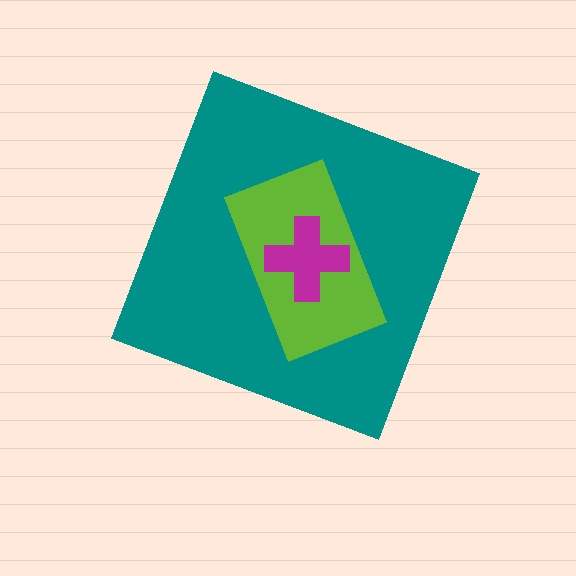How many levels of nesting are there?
3.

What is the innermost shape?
The magenta cross.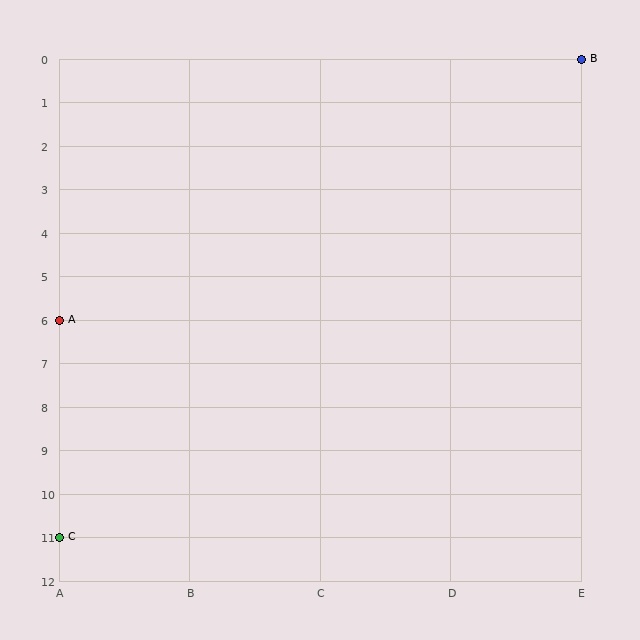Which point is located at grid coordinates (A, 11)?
Point C is at (A, 11).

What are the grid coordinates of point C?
Point C is at grid coordinates (A, 11).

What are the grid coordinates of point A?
Point A is at grid coordinates (A, 6).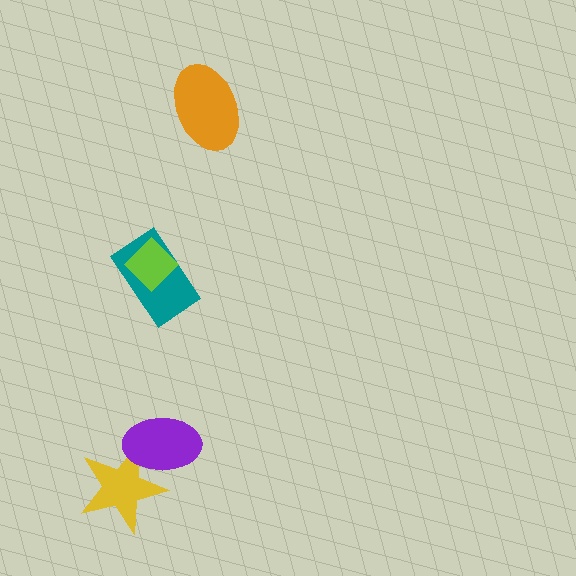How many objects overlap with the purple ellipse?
1 object overlaps with the purple ellipse.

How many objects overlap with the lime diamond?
1 object overlaps with the lime diamond.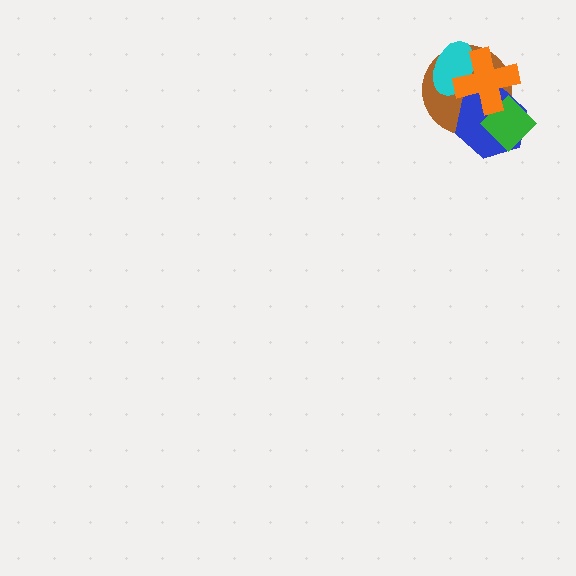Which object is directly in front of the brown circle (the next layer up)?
The blue hexagon is directly in front of the brown circle.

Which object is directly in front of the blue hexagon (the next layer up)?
The green diamond is directly in front of the blue hexagon.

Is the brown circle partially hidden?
Yes, it is partially covered by another shape.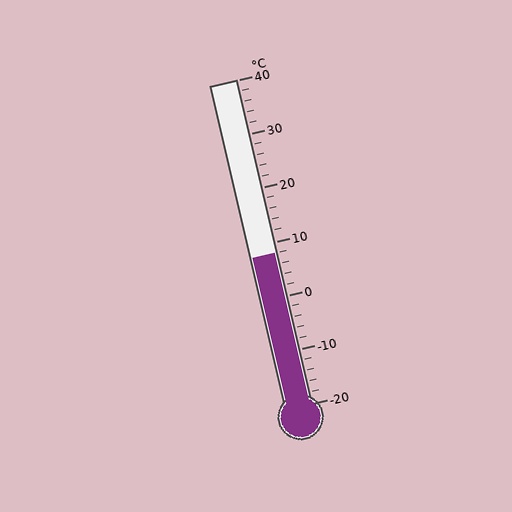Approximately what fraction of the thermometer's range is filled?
The thermometer is filled to approximately 45% of its range.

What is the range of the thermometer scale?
The thermometer scale ranges from -20°C to 40°C.